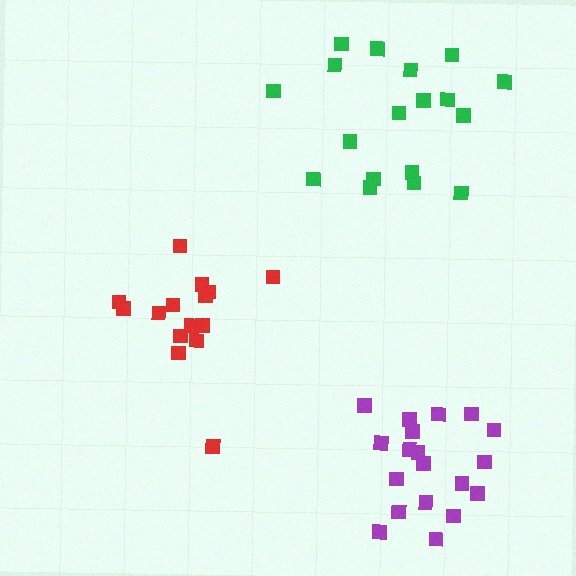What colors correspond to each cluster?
The clusters are colored: purple, red, green.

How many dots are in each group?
Group 1: 19 dots, Group 2: 15 dots, Group 3: 18 dots (52 total).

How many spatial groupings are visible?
There are 3 spatial groupings.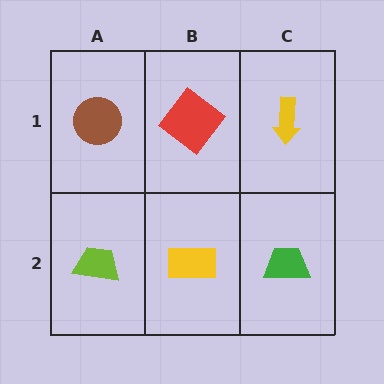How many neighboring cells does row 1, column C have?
2.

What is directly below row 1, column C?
A green trapezoid.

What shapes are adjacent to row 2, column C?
A yellow arrow (row 1, column C), a yellow rectangle (row 2, column B).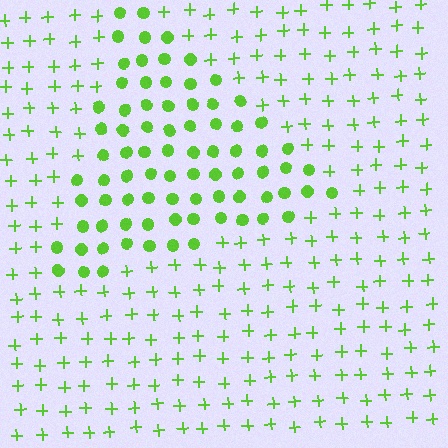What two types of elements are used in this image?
The image uses circles inside the triangle region and plus signs outside it.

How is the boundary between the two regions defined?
The boundary is defined by a change in element shape: circles inside vs. plus signs outside. All elements share the same color and spacing.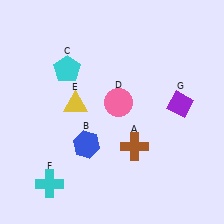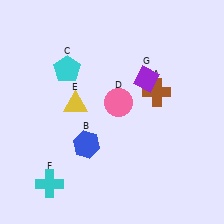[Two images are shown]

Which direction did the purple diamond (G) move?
The purple diamond (G) moved left.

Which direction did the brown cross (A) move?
The brown cross (A) moved up.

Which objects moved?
The objects that moved are: the brown cross (A), the purple diamond (G).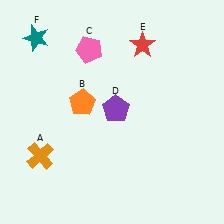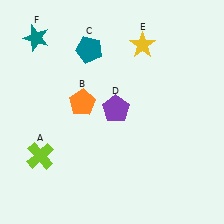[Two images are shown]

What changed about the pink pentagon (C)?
In Image 1, C is pink. In Image 2, it changed to teal.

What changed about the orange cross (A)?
In Image 1, A is orange. In Image 2, it changed to lime.